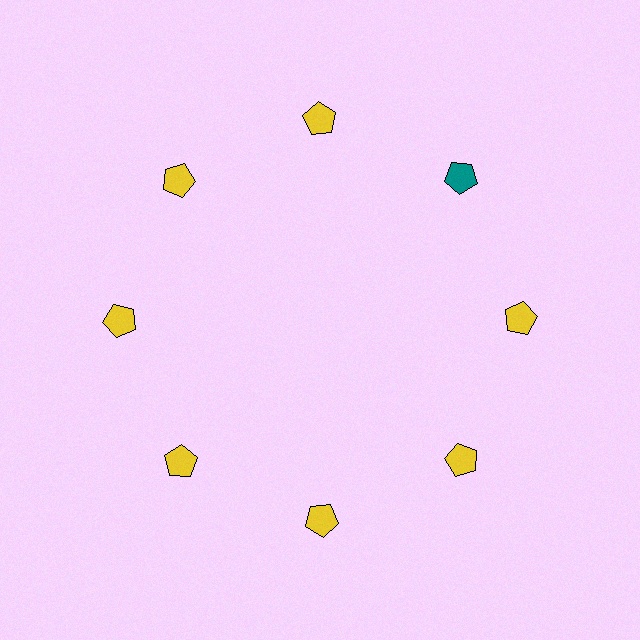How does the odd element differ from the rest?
It has a different color: teal instead of yellow.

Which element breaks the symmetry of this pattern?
The teal pentagon at roughly the 2 o'clock position breaks the symmetry. All other shapes are yellow pentagons.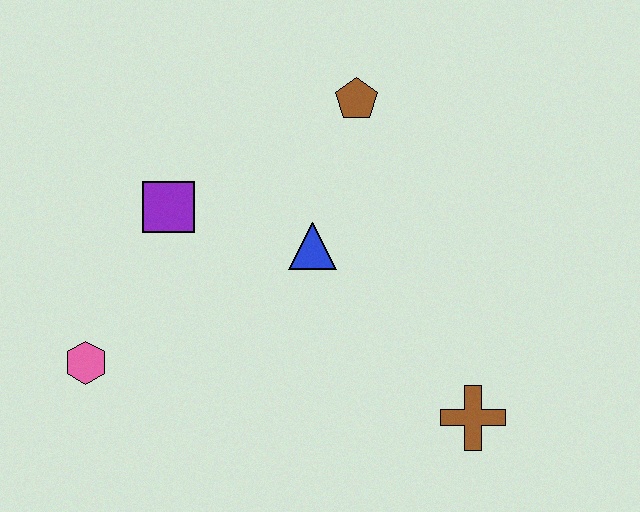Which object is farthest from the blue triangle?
The pink hexagon is farthest from the blue triangle.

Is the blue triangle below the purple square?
Yes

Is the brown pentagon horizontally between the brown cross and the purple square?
Yes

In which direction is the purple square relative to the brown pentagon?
The purple square is to the left of the brown pentagon.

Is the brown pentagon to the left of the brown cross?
Yes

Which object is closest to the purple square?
The blue triangle is closest to the purple square.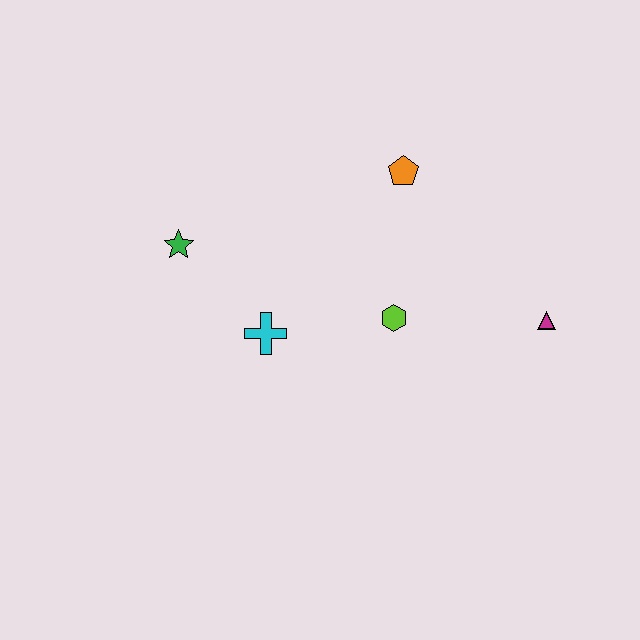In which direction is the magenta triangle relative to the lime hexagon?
The magenta triangle is to the right of the lime hexagon.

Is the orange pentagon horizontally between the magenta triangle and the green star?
Yes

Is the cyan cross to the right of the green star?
Yes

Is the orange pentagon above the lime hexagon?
Yes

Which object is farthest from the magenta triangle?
The green star is farthest from the magenta triangle.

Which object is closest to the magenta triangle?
The lime hexagon is closest to the magenta triangle.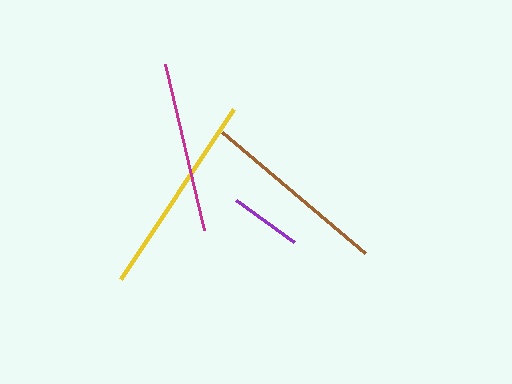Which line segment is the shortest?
The purple line is the shortest at approximately 72 pixels.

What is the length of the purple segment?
The purple segment is approximately 72 pixels long.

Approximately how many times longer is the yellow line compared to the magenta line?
The yellow line is approximately 1.2 times the length of the magenta line.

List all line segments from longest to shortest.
From longest to shortest: yellow, brown, magenta, purple.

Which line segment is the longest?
The yellow line is the longest at approximately 204 pixels.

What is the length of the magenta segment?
The magenta segment is approximately 170 pixels long.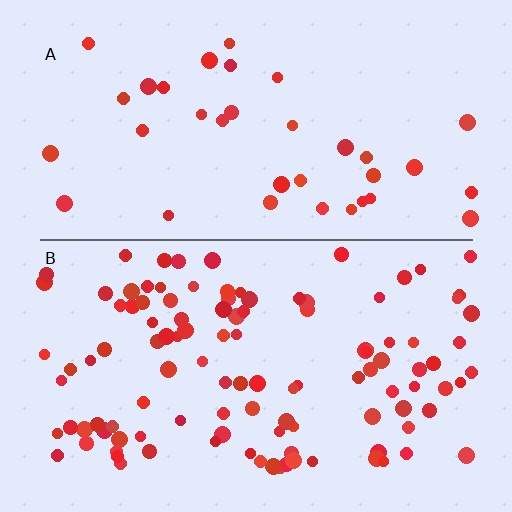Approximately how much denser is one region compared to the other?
Approximately 3.1× — region B over region A.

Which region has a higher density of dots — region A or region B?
B (the bottom).